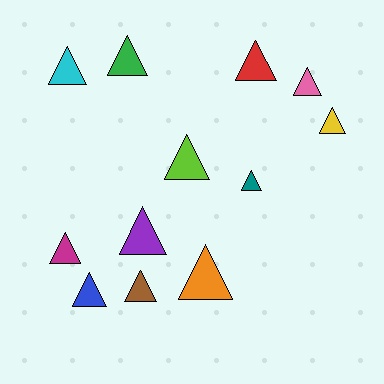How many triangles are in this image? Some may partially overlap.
There are 12 triangles.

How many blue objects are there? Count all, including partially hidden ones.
There is 1 blue object.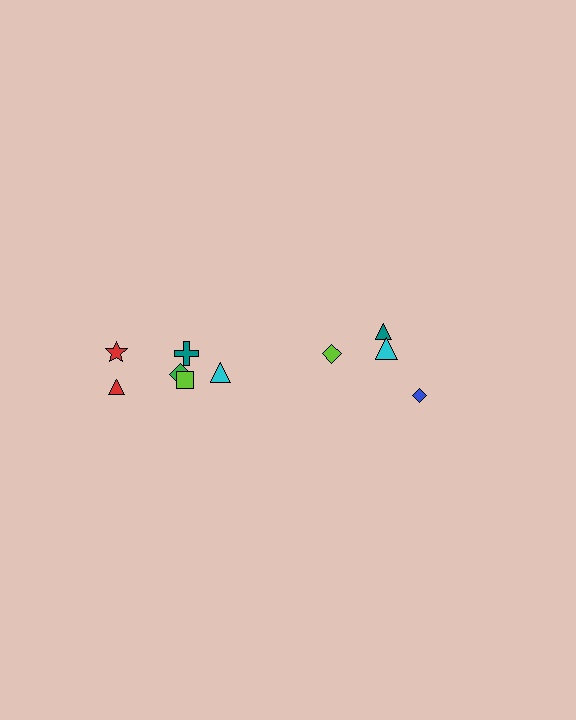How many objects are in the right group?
There are 4 objects.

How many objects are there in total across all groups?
There are 10 objects.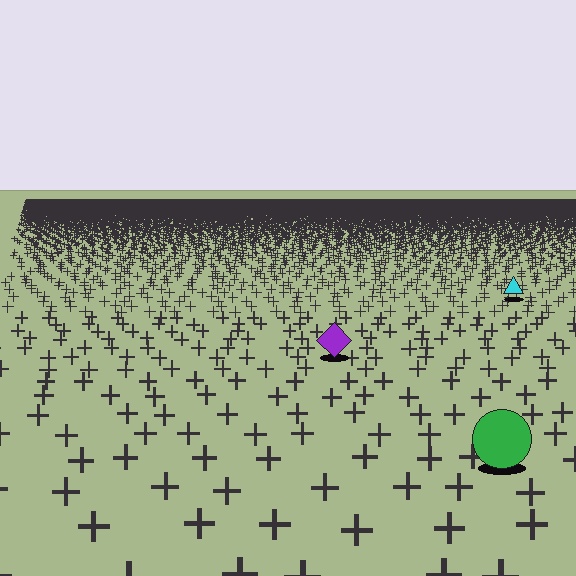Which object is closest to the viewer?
The green circle is closest. The texture marks near it are larger and more spread out.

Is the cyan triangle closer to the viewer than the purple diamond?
No. The purple diamond is closer — you can tell from the texture gradient: the ground texture is coarser near it.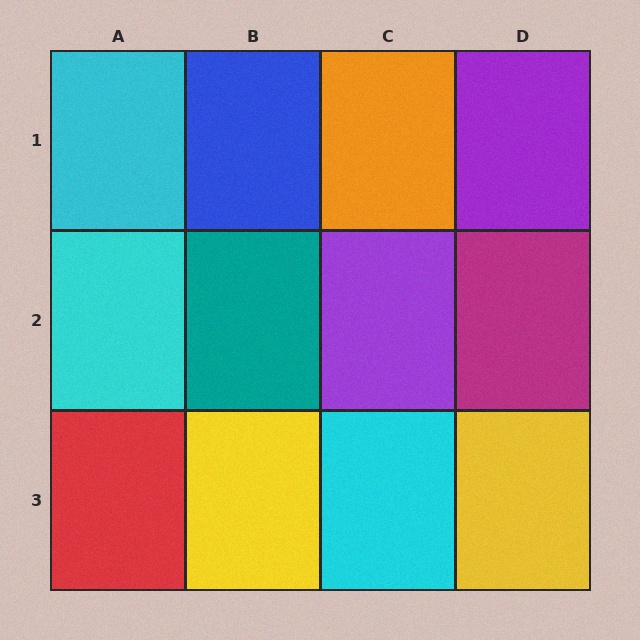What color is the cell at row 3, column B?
Yellow.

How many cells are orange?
1 cell is orange.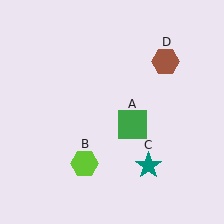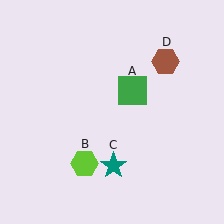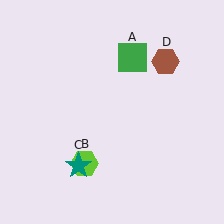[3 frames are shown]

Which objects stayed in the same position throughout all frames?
Lime hexagon (object B) and brown hexagon (object D) remained stationary.